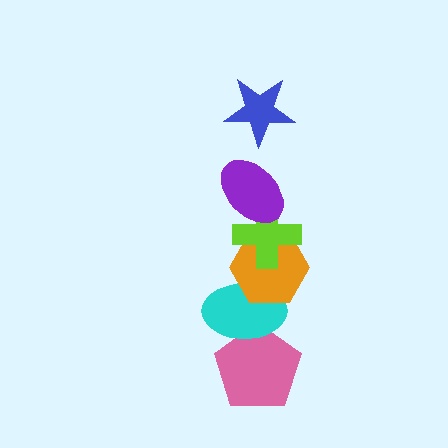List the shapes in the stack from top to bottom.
From top to bottom: the blue star, the purple ellipse, the lime cross, the orange hexagon, the cyan ellipse, the pink pentagon.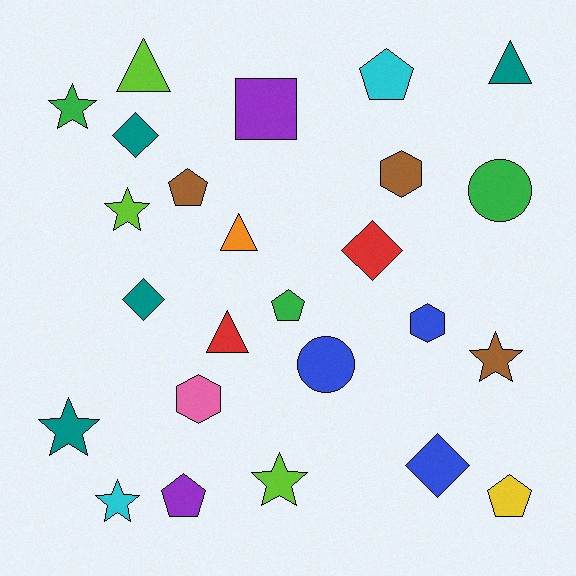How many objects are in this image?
There are 25 objects.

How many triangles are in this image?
There are 4 triangles.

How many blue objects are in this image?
There are 3 blue objects.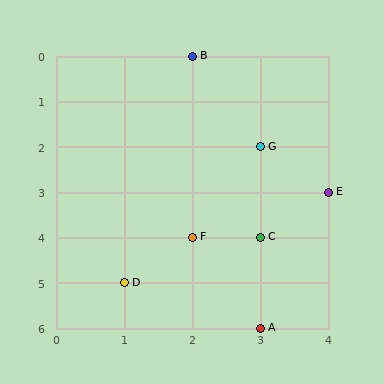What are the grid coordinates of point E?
Point E is at grid coordinates (4, 3).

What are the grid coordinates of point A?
Point A is at grid coordinates (3, 6).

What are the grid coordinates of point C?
Point C is at grid coordinates (3, 4).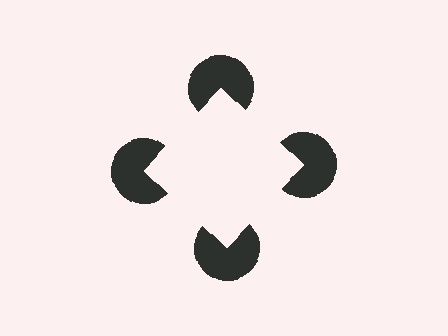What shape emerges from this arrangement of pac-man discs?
An illusory square — its edges are inferred from the aligned wedge cuts in the pac-man discs, not physically drawn.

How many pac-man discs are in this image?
There are 4 — one at each vertex of the illusory square.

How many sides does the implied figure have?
4 sides.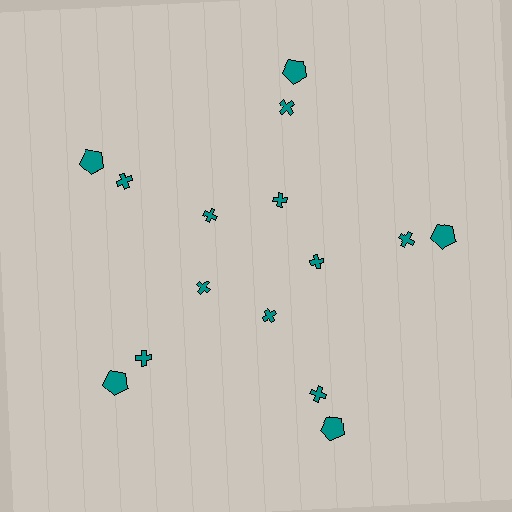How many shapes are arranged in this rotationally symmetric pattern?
There are 15 shapes, arranged in 5 groups of 3.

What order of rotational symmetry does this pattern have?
This pattern has 5-fold rotational symmetry.